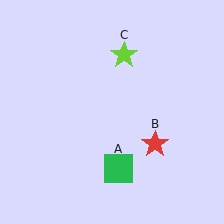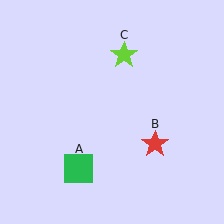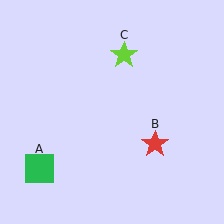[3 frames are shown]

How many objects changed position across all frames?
1 object changed position: green square (object A).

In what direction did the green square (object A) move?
The green square (object A) moved left.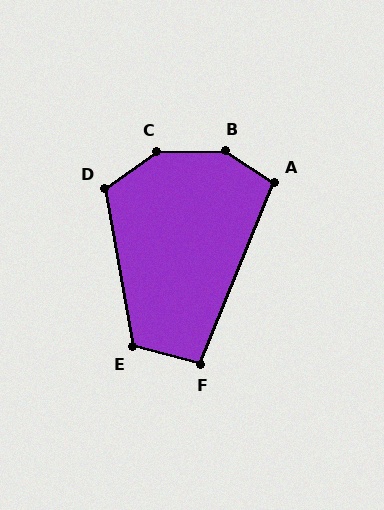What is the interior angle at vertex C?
Approximately 145 degrees (obtuse).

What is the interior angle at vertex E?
Approximately 114 degrees (obtuse).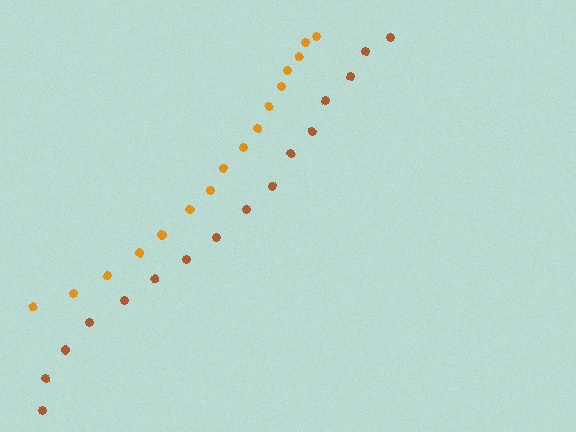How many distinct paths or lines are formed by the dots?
There are 2 distinct paths.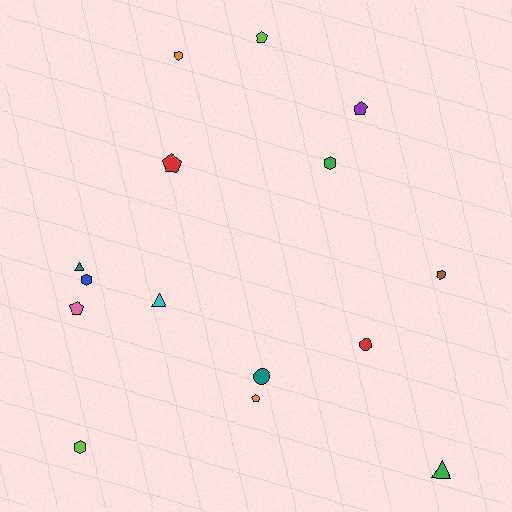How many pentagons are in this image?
There are 5 pentagons.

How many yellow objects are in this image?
There are no yellow objects.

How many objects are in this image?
There are 15 objects.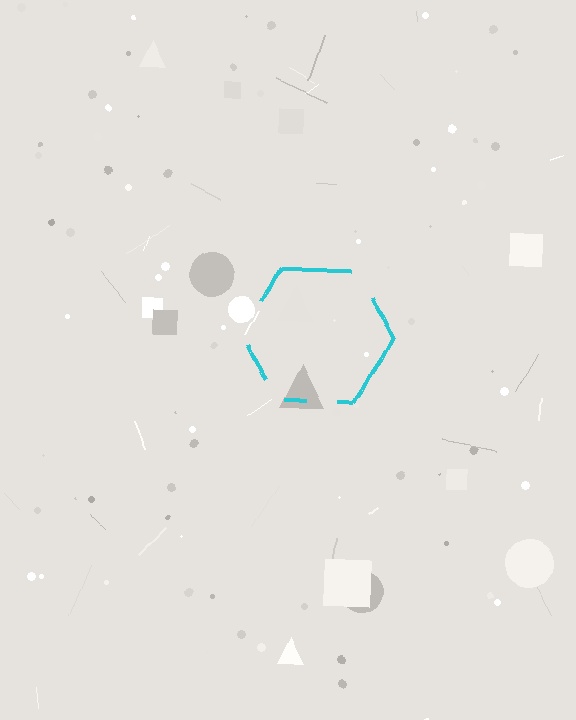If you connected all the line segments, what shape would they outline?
They would outline a hexagon.